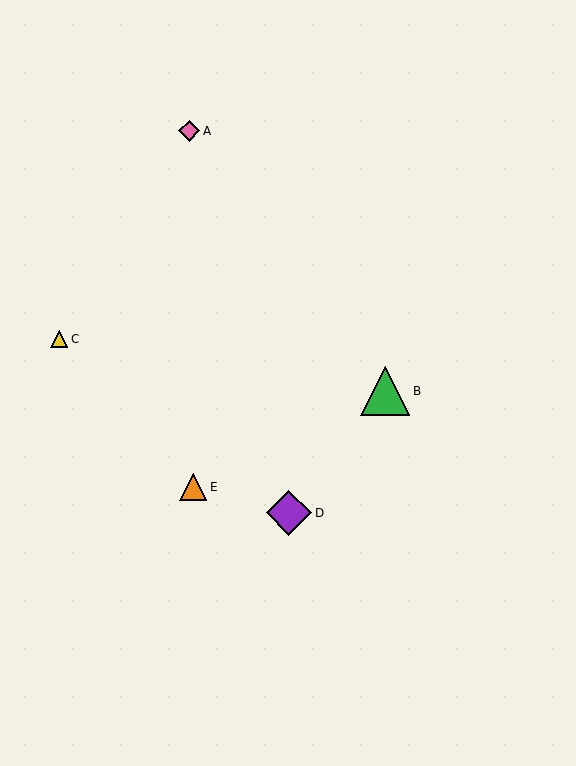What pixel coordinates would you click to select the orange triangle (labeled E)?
Click at (193, 487) to select the orange triangle E.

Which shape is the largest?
The green triangle (labeled B) is the largest.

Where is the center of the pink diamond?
The center of the pink diamond is at (189, 131).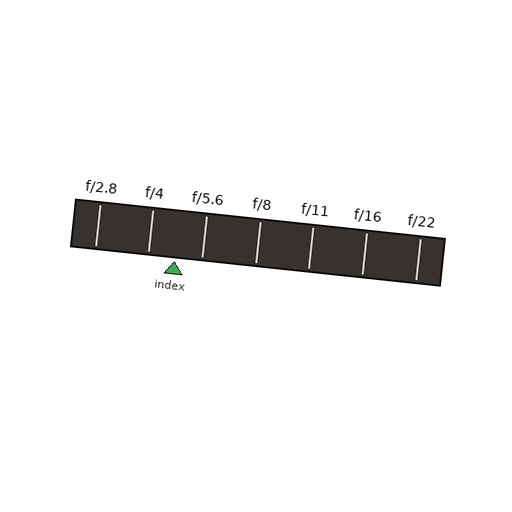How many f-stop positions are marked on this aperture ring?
There are 7 f-stop positions marked.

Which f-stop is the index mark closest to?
The index mark is closest to f/5.6.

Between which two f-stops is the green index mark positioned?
The index mark is between f/4 and f/5.6.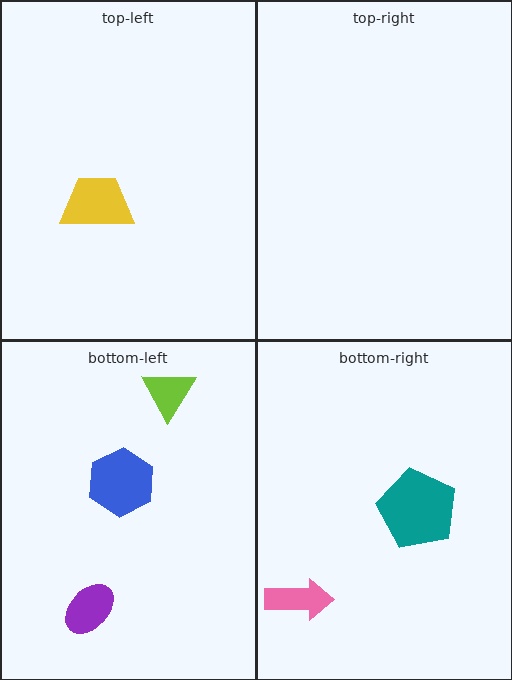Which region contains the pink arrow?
The bottom-right region.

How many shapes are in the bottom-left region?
3.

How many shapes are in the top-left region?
1.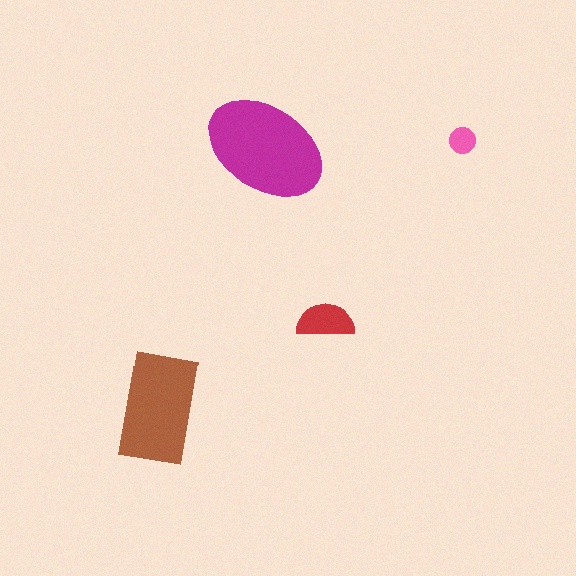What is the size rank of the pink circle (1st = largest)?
4th.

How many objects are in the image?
There are 4 objects in the image.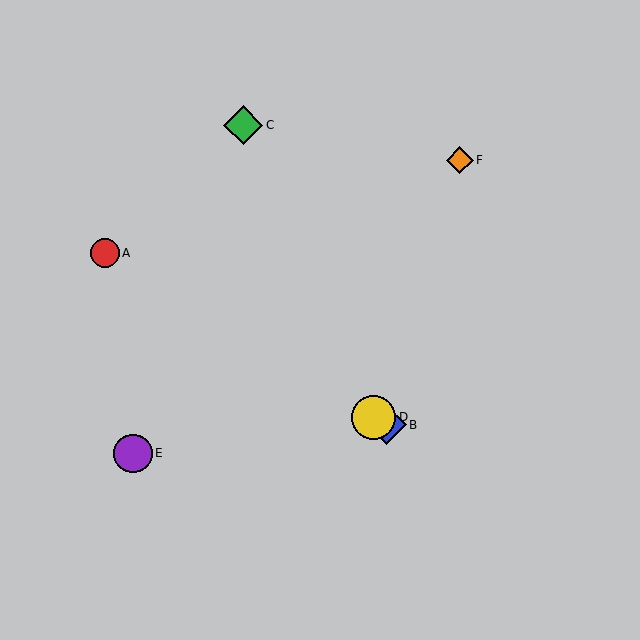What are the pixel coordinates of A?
Object A is at (105, 253).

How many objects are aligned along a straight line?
3 objects (A, B, D) are aligned along a straight line.